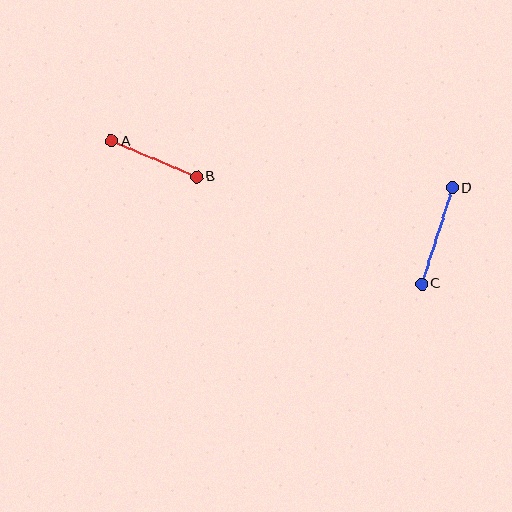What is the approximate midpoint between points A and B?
The midpoint is at approximately (154, 159) pixels.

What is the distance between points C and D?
The distance is approximately 101 pixels.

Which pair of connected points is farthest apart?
Points C and D are farthest apart.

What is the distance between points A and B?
The distance is approximately 93 pixels.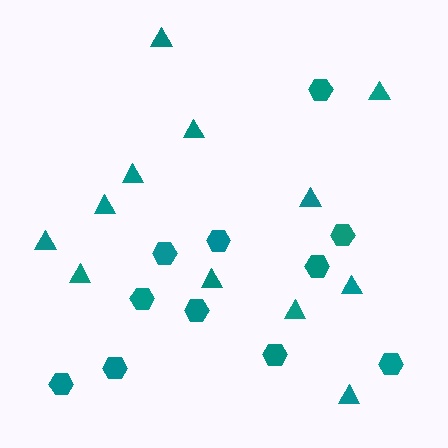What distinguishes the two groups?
There are 2 groups: one group of hexagons (11) and one group of triangles (12).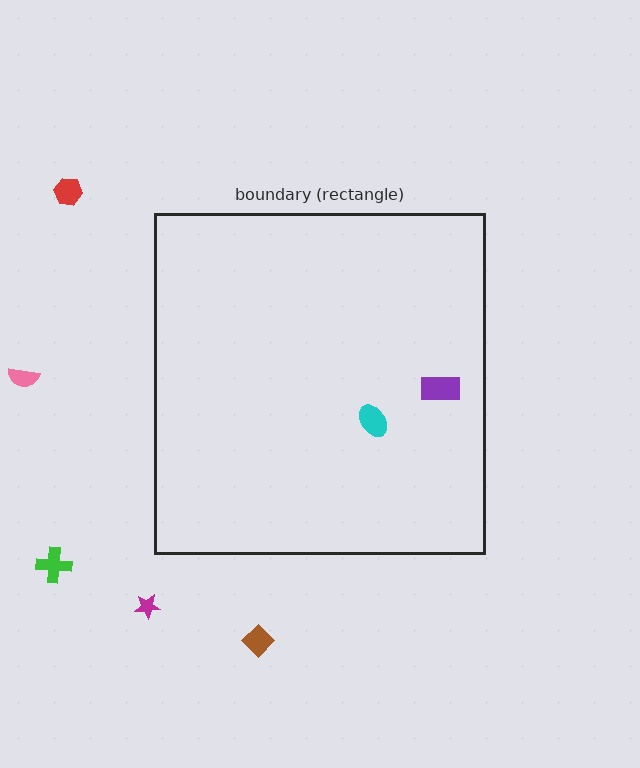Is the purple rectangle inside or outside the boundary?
Inside.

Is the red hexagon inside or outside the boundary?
Outside.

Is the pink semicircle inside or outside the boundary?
Outside.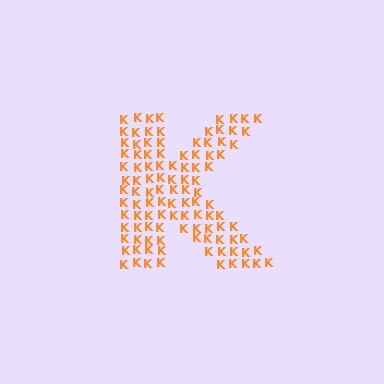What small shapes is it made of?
It is made of small letter K's.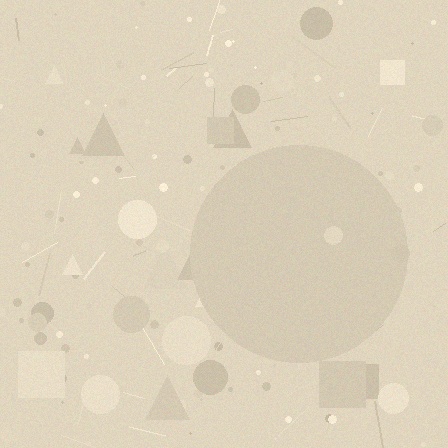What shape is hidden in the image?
A circle is hidden in the image.